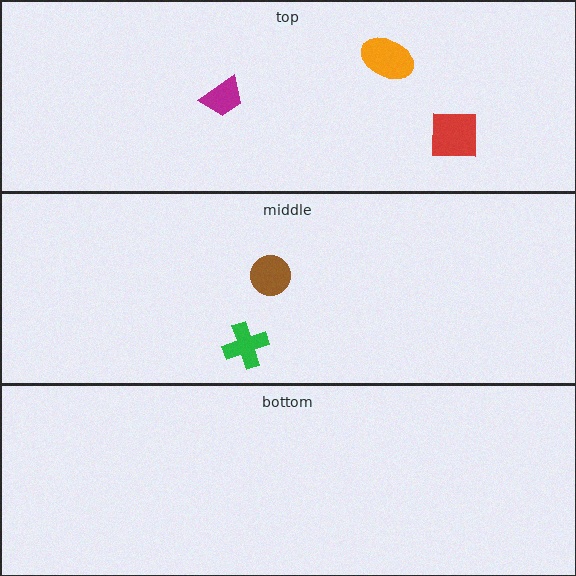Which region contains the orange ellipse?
The top region.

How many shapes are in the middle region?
2.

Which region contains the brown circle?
The middle region.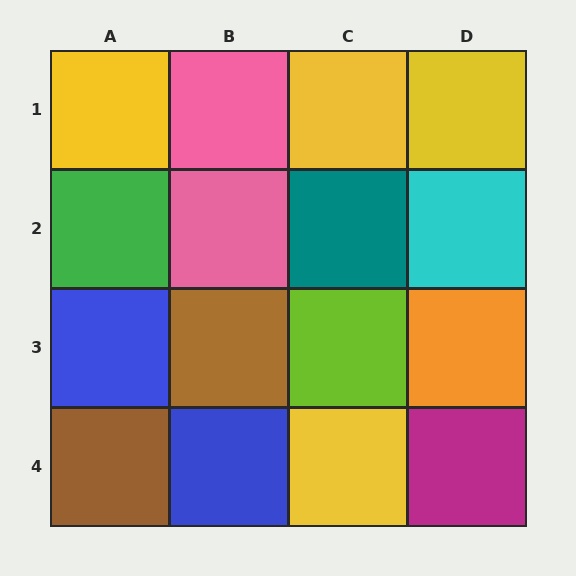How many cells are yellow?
4 cells are yellow.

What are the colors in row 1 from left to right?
Yellow, pink, yellow, yellow.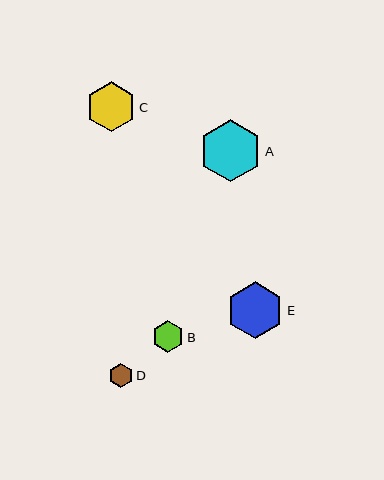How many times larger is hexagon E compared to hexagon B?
Hexagon E is approximately 1.8 times the size of hexagon B.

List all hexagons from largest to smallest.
From largest to smallest: A, E, C, B, D.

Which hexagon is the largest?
Hexagon A is the largest with a size of approximately 62 pixels.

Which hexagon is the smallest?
Hexagon D is the smallest with a size of approximately 24 pixels.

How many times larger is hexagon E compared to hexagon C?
Hexagon E is approximately 1.1 times the size of hexagon C.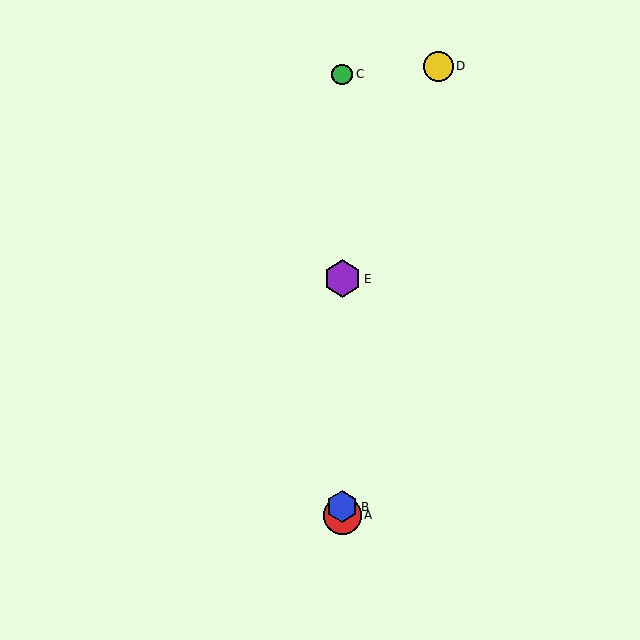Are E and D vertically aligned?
No, E is at x≈342 and D is at x≈438.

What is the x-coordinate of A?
Object A is at x≈342.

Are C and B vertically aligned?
Yes, both are at x≈342.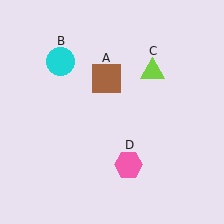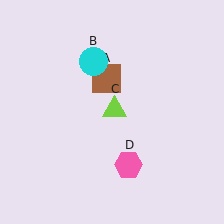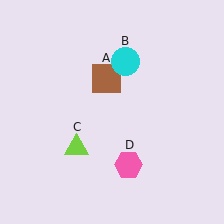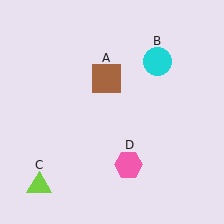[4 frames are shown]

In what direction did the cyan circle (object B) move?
The cyan circle (object B) moved right.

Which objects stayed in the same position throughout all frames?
Brown square (object A) and pink hexagon (object D) remained stationary.